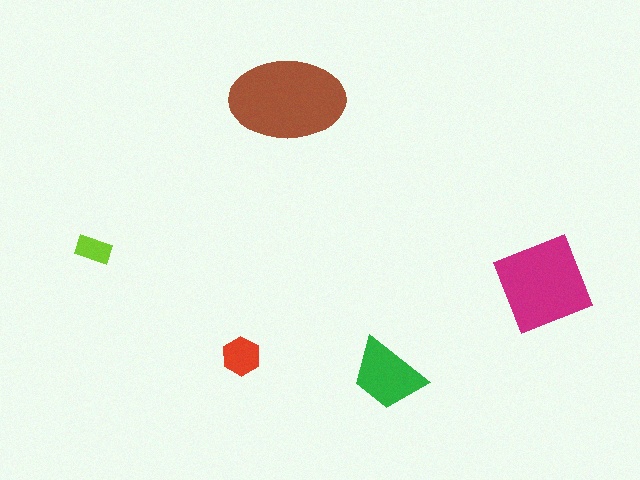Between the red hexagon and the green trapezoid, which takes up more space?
The green trapezoid.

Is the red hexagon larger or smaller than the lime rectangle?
Larger.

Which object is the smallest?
The lime rectangle.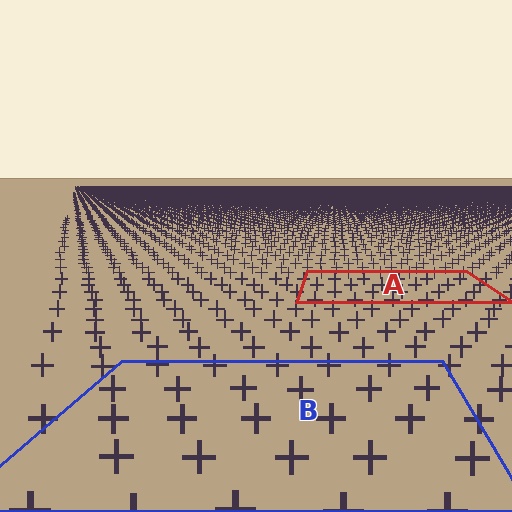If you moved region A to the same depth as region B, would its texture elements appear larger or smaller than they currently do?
They would appear larger. At a closer depth, the same texture elements are projected at a bigger on-screen size.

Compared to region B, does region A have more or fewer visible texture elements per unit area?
Region A has more texture elements per unit area — they are packed more densely because it is farther away.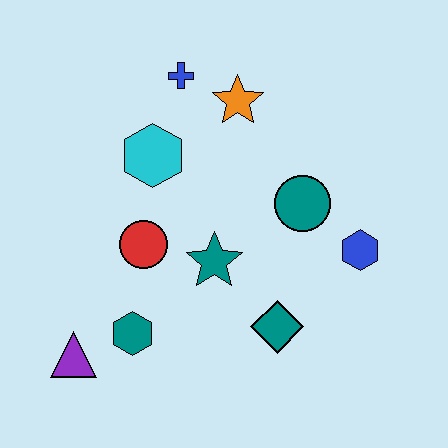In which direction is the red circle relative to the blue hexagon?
The red circle is to the left of the blue hexagon.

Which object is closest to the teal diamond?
The teal star is closest to the teal diamond.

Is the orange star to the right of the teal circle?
No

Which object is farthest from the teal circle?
The purple triangle is farthest from the teal circle.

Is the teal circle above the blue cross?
No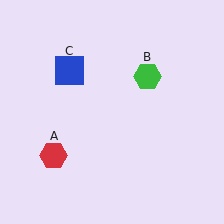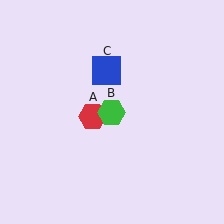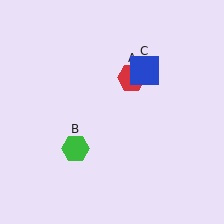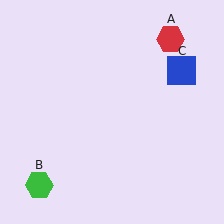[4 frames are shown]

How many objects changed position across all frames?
3 objects changed position: red hexagon (object A), green hexagon (object B), blue square (object C).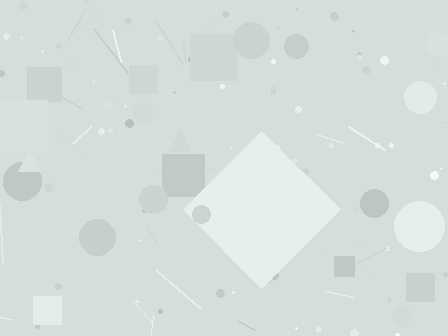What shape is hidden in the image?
A diamond is hidden in the image.